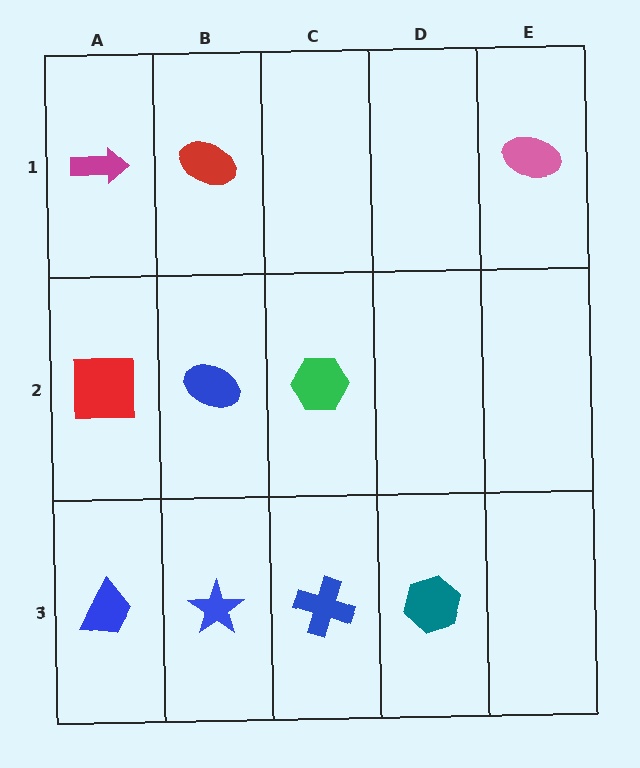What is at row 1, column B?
A red ellipse.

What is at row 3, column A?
A blue trapezoid.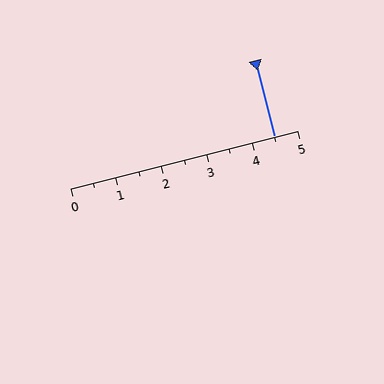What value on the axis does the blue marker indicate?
The marker indicates approximately 4.5.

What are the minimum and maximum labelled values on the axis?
The axis runs from 0 to 5.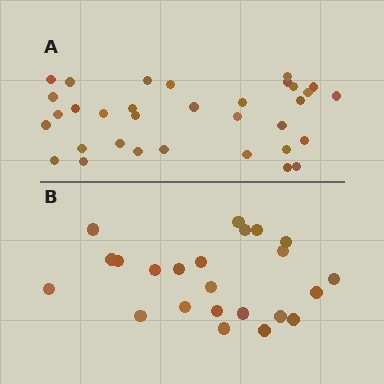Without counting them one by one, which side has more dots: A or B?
Region A (the top region) has more dots.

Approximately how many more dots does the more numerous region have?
Region A has roughly 10 or so more dots than region B.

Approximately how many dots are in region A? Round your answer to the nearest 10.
About 30 dots. (The exact count is 33, which rounds to 30.)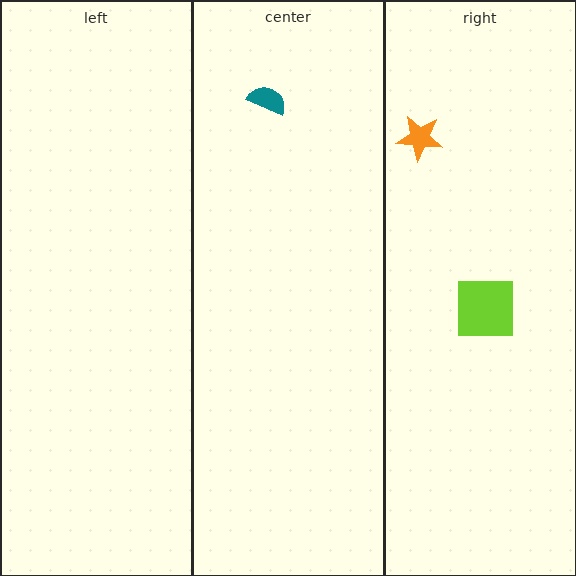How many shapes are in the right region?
2.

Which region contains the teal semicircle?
The center region.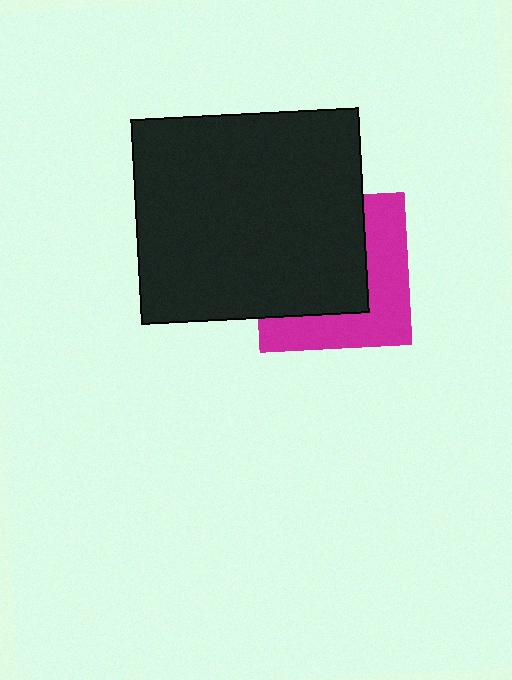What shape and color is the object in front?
The object in front is a black rectangle.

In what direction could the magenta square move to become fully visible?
The magenta square could move toward the lower-right. That would shift it out from behind the black rectangle entirely.